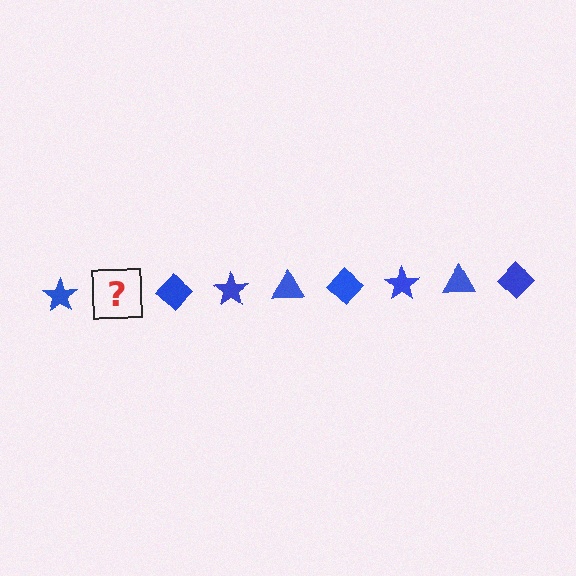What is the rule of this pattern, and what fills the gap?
The rule is that the pattern cycles through star, triangle, diamond shapes in blue. The gap should be filled with a blue triangle.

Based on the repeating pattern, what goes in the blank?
The blank should be a blue triangle.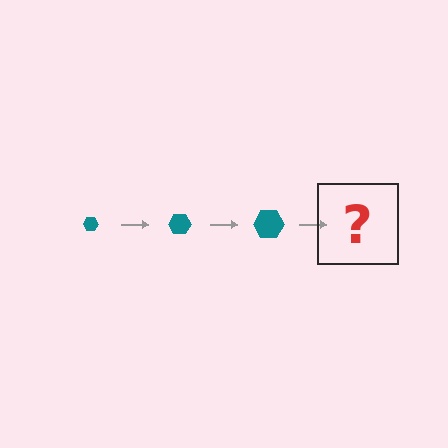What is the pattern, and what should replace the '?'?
The pattern is that the hexagon gets progressively larger each step. The '?' should be a teal hexagon, larger than the previous one.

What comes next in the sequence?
The next element should be a teal hexagon, larger than the previous one.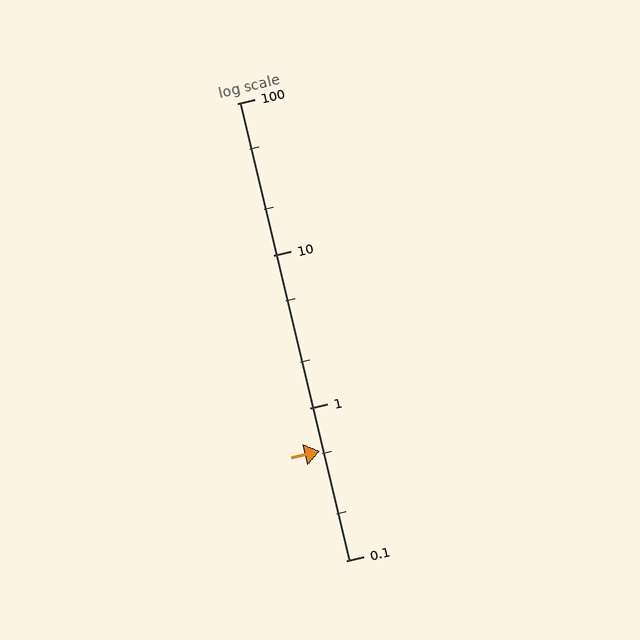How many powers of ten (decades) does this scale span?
The scale spans 3 decades, from 0.1 to 100.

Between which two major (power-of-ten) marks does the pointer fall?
The pointer is between 0.1 and 1.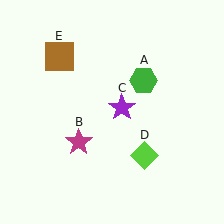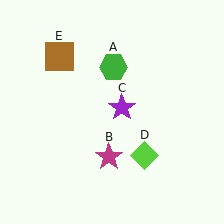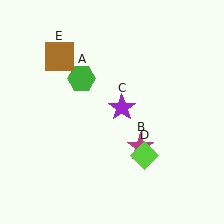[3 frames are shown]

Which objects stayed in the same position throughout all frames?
Purple star (object C) and lime diamond (object D) and brown square (object E) remained stationary.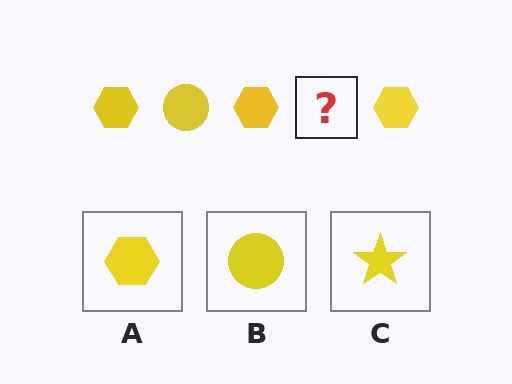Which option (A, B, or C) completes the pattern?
B.